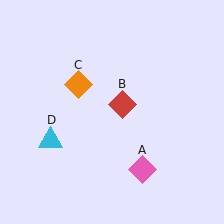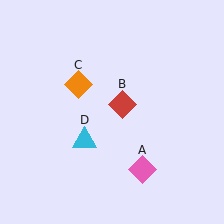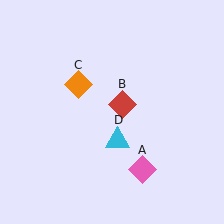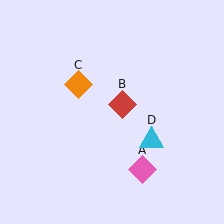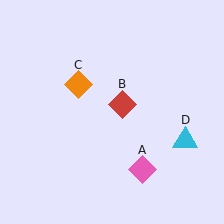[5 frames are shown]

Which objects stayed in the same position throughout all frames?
Pink diamond (object A) and red diamond (object B) and orange diamond (object C) remained stationary.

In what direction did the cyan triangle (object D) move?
The cyan triangle (object D) moved right.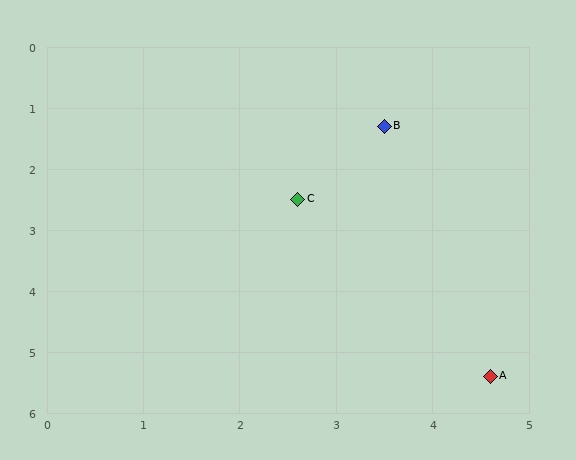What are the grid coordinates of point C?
Point C is at approximately (2.6, 2.5).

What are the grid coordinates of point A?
Point A is at approximately (4.6, 5.4).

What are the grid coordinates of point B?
Point B is at approximately (3.5, 1.3).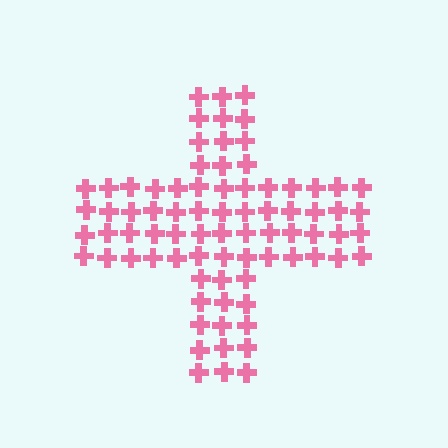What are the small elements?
The small elements are crosses.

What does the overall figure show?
The overall figure shows a cross.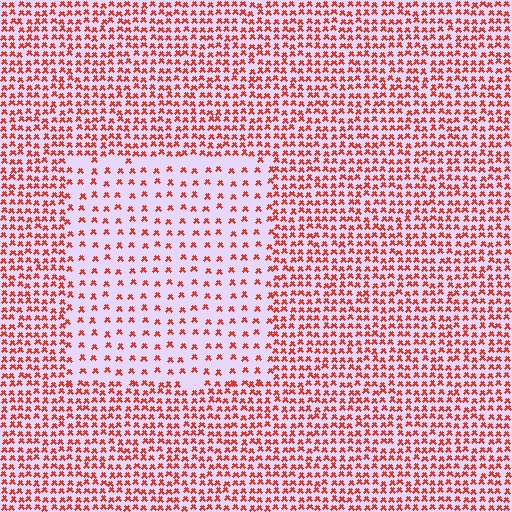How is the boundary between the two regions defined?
The boundary is defined by a change in element density (approximately 2.3x ratio). All elements are the same color, size, and shape.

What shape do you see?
I see a rectangle.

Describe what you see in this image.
The image contains small red elements arranged at two different densities. A rectangle-shaped region is visible where the elements are less densely packed than the surrounding area.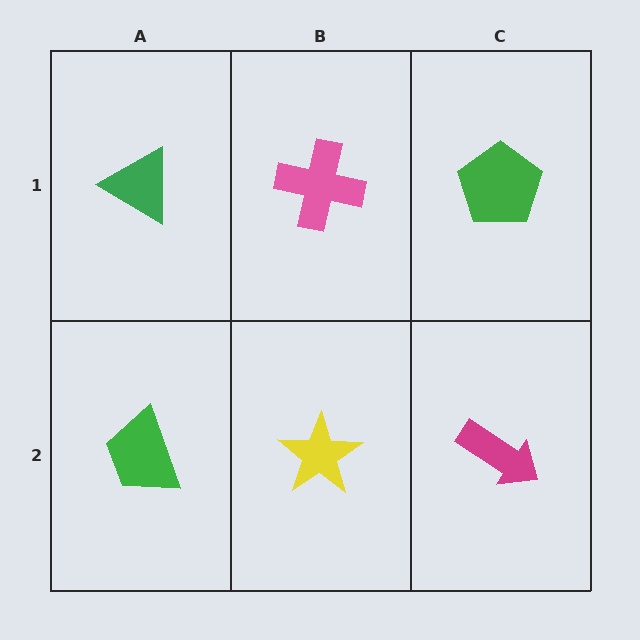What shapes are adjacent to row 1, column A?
A green trapezoid (row 2, column A), a pink cross (row 1, column B).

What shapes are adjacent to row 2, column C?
A green pentagon (row 1, column C), a yellow star (row 2, column B).